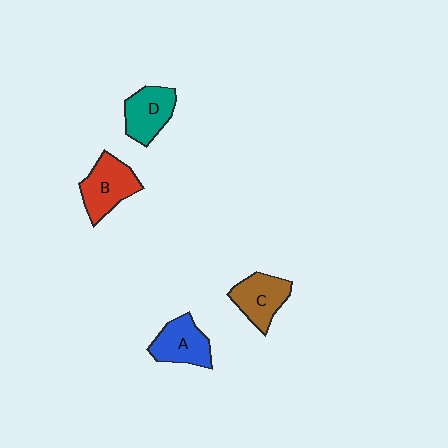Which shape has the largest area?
Shape B (red).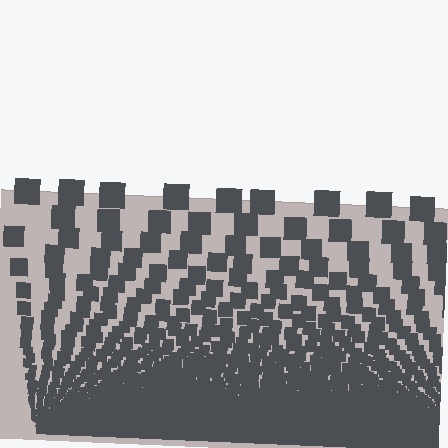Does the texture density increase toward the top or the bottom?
Density increases toward the bottom.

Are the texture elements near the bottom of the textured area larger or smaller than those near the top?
Smaller. The gradient is inverted — elements near the bottom are smaller and denser.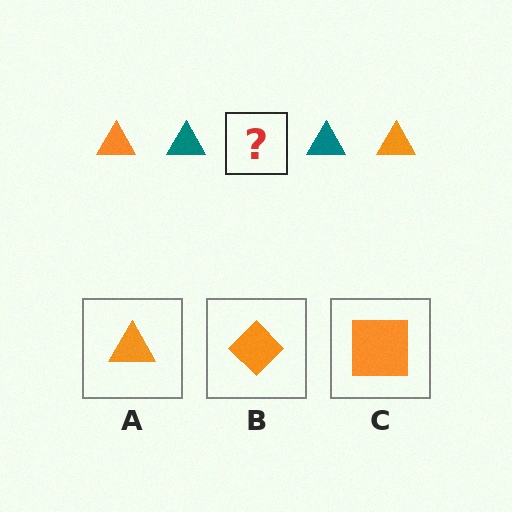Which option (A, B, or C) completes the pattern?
A.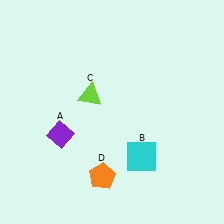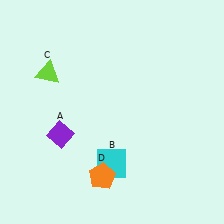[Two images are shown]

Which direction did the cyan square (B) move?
The cyan square (B) moved left.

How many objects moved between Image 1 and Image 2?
2 objects moved between the two images.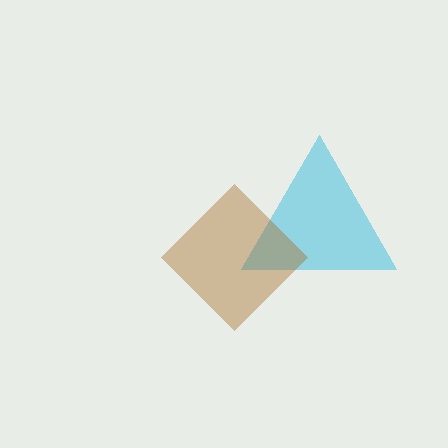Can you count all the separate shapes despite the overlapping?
Yes, there are 2 separate shapes.